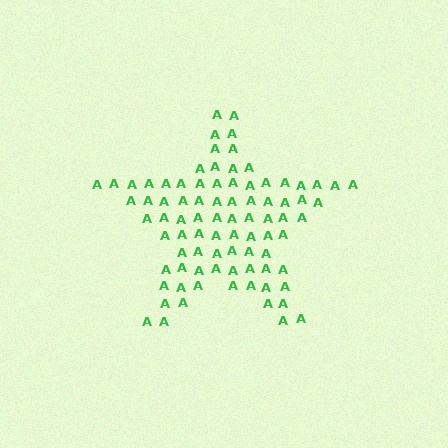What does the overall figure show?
The overall figure shows a star.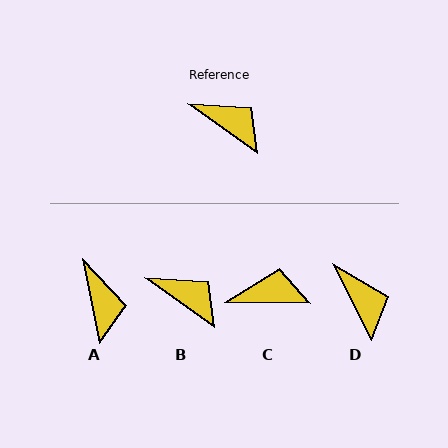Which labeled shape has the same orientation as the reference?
B.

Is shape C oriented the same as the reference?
No, it is off by about 35 degrees.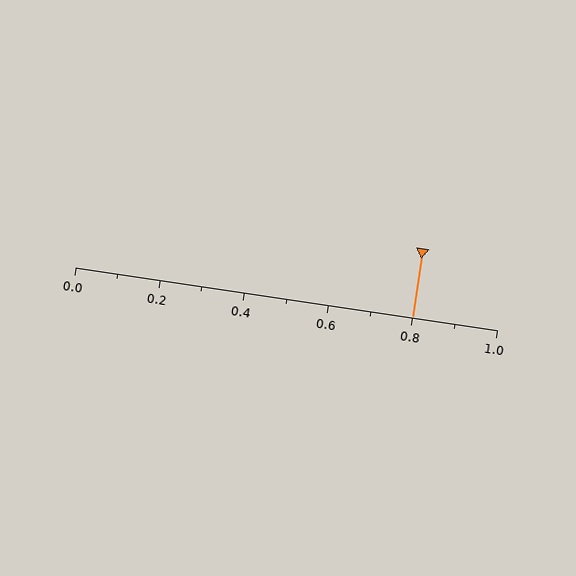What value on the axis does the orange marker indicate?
The marker indicates approximately 0.8.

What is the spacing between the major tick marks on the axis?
The major ticks are spaced 0.2 apart.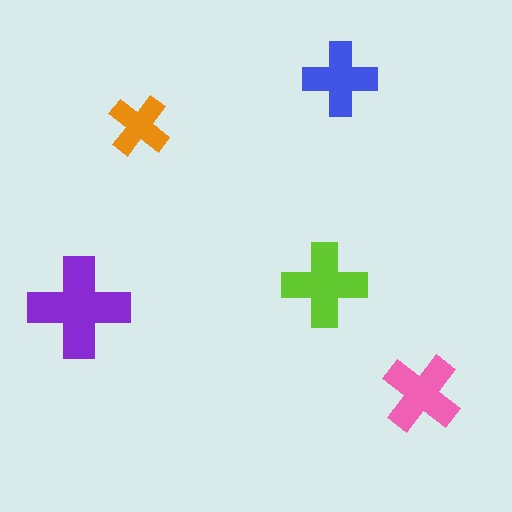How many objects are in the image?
There are 5 objects in the image.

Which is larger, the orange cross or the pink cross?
The pink one.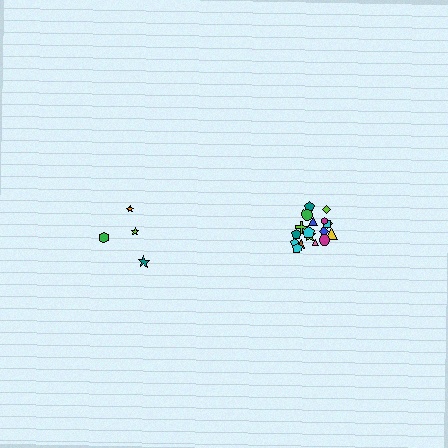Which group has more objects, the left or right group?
The right group.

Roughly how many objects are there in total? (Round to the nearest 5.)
Roughly 20 objects in total.